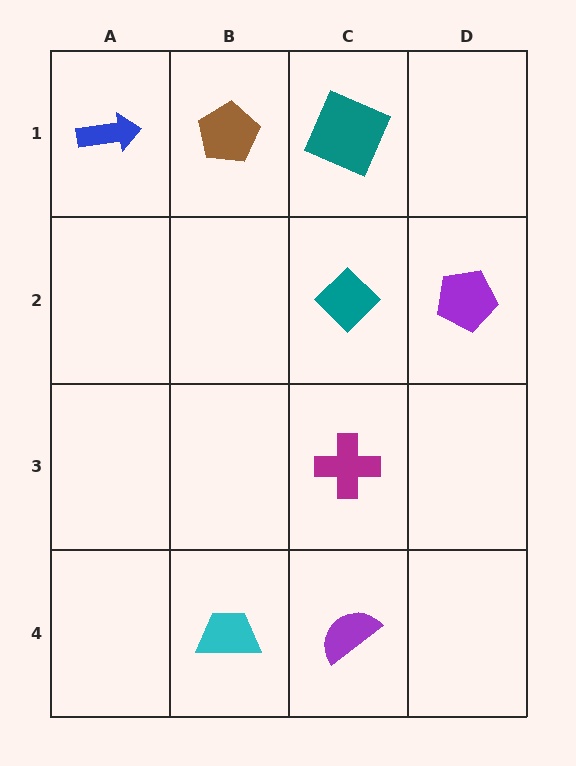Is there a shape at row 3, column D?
No, that cell is empty.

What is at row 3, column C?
A magenta cross.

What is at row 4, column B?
A cyan trapezoid.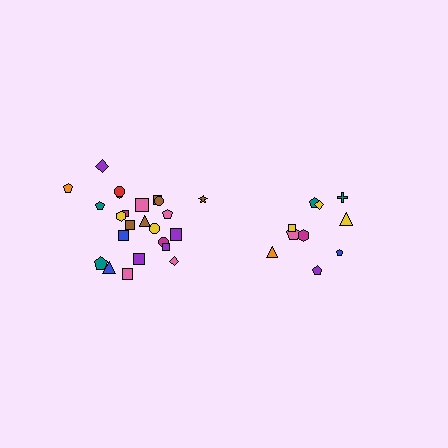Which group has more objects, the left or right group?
The left group.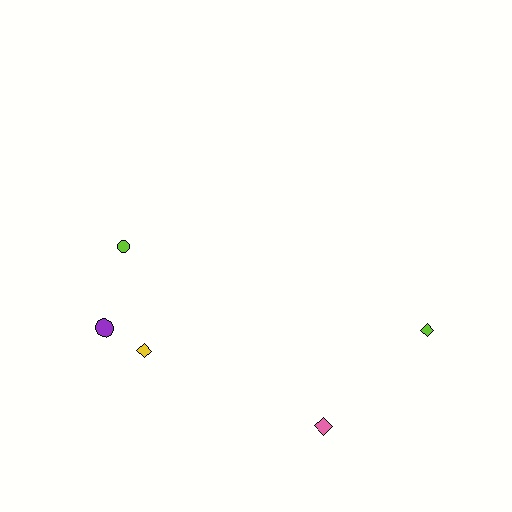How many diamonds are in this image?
There are 3 diamonds.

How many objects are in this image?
There are 5 objects.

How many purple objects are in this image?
There is 1 purple object.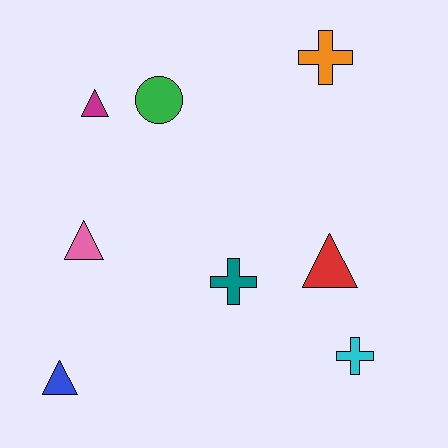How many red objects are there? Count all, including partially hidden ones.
There is 1 red object.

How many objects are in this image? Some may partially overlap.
There are 8 objects.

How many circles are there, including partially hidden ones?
There is 1 circle.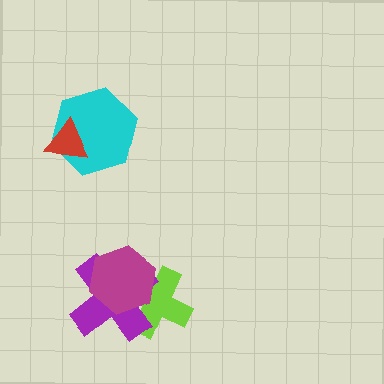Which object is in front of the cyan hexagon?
The red triangle is in front of the cyan hexagon.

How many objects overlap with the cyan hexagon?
1 object overlaps with the cyan hexagon.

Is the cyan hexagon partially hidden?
Yes, it is partially covered by another shape.